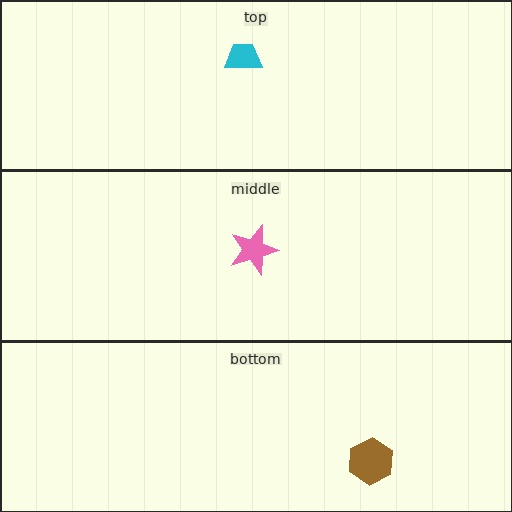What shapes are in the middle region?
The pink star.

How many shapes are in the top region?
1.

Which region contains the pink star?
The middle region.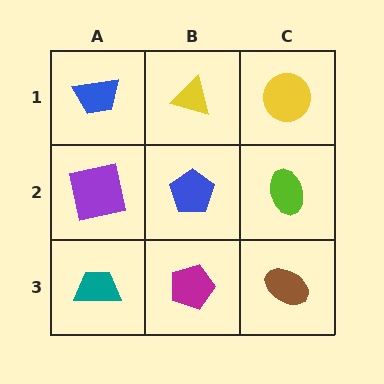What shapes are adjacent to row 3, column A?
A purple square (row 2, column A), a magenta pentagon (row 3, column B).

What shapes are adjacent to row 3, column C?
A lime ellipse (row 2, column C), a magenta pentagon (row 3, column B).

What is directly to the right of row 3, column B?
A brown ellipse.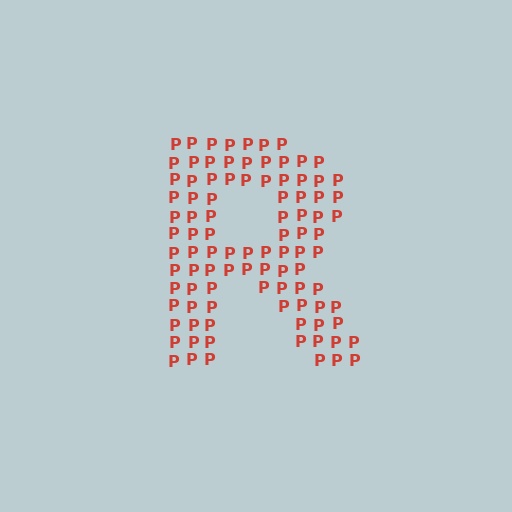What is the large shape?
The large shape is the letter R.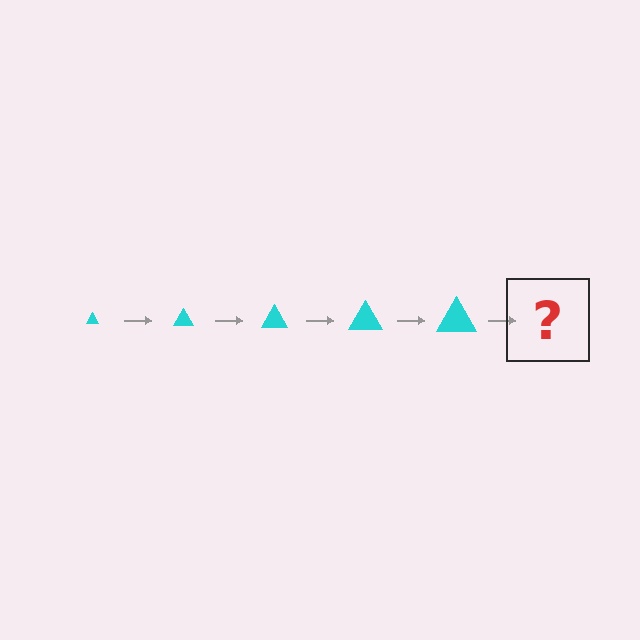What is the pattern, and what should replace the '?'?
The pattern is that the triangle gets progressively larger each step. The '?' should be a cyan triangle, larger than the previous one.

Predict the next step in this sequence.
The next step is a cyan triangle, larger than the previous one.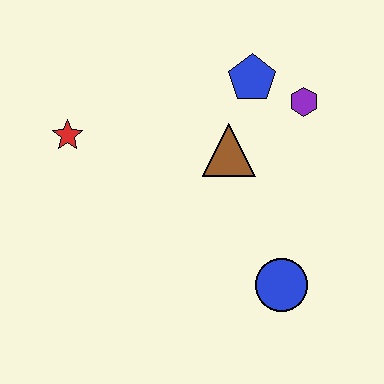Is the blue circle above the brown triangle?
No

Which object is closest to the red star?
The brown triangle is closest to the red star.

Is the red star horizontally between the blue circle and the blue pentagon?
No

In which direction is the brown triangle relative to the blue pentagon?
The brown triangle is below the blue pentagon.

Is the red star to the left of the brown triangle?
Yes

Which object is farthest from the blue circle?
The red star is farthest from the blue circle.